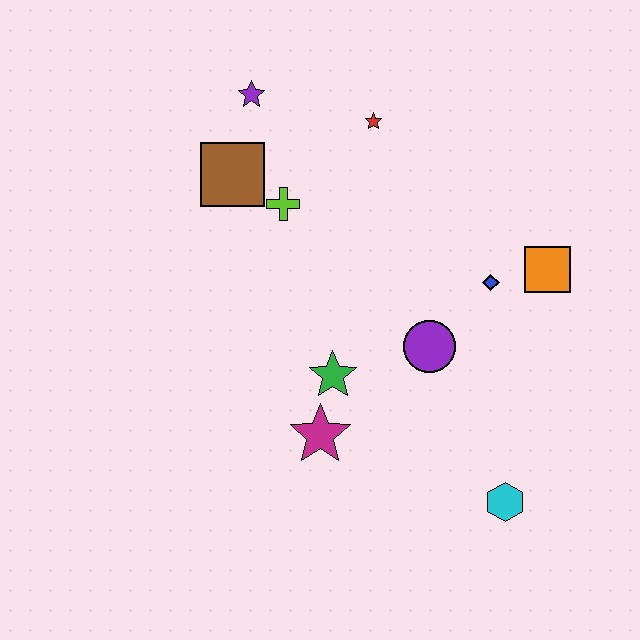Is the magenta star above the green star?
No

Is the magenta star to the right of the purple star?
Yes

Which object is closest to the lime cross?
The brown square is closest to the lime cross.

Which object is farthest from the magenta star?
The purple star is farthest from the magenta star.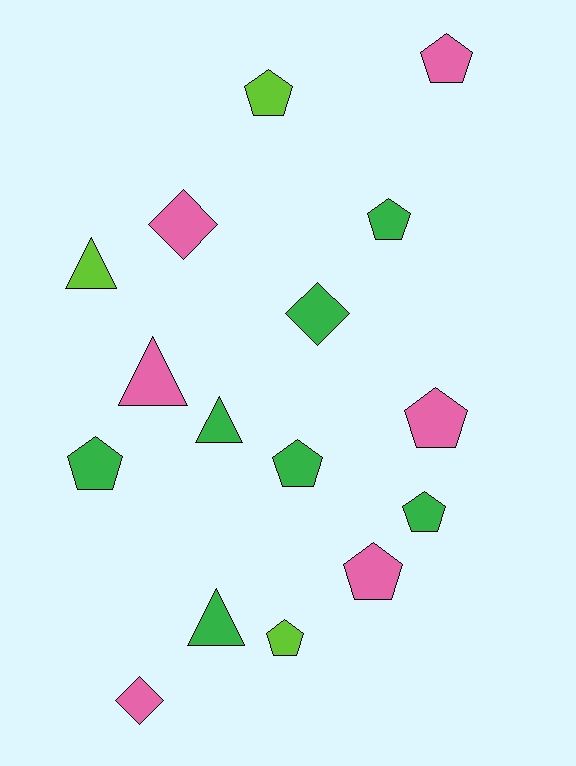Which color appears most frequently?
Green, with 7 objects.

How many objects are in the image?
There are 16 objects.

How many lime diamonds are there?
There are no lime diamonds.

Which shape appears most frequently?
Pentagon, with 9 objects.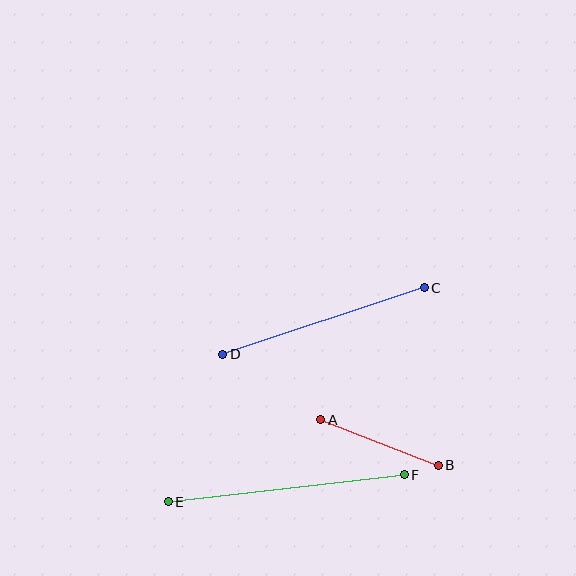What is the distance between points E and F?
The distance is approximately 238 pixels.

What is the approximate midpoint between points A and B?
The midpoint is at approximately (379, 443) pixels.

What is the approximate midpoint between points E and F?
The midpoint is at approximately (286, 488) pixels.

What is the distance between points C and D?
The distance is approximately 212 pixels.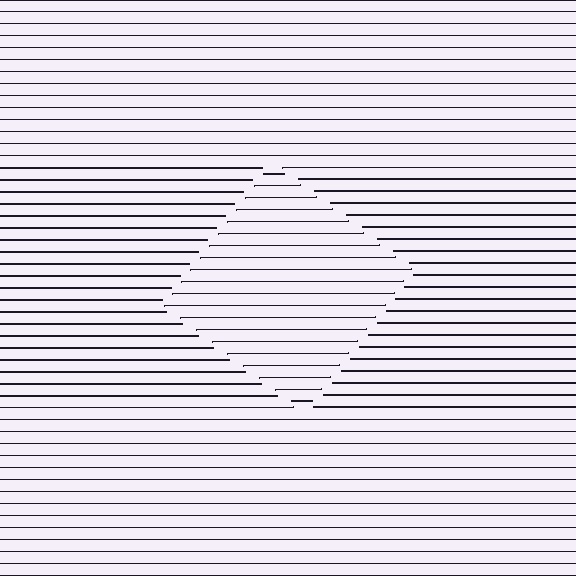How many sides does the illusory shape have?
4 sides — the line-ends trace a square.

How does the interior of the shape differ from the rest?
The interior of the shape contains the same grating, shifted by half a period — the contour is defined by the phase discontinuity where line-ends from the inner and outer gratings abut.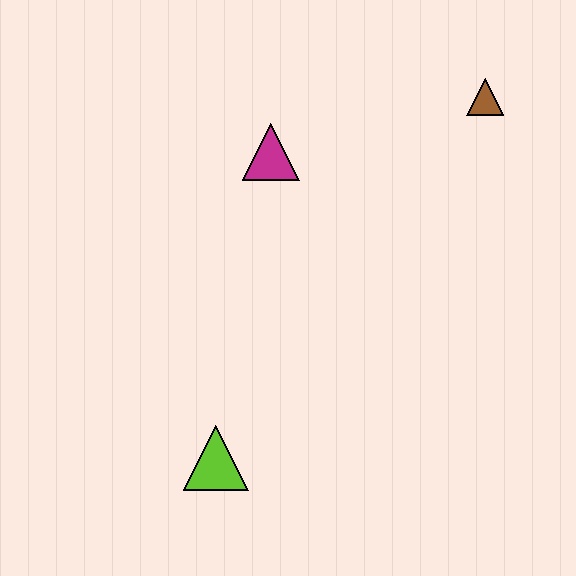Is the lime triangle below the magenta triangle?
Yes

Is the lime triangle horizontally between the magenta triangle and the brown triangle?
No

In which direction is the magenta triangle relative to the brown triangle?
The magenta triangle is to the left of the brown triangle.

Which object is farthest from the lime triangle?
The brown triangle is farthest from the lime triangle.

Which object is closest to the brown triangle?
The magenta triangle is closest to the brown triangle.